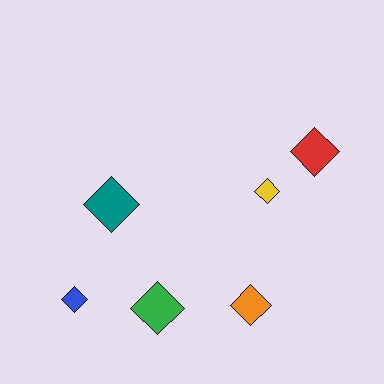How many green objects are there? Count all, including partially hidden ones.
There is 1 green object.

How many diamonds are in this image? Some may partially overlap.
There are 6 diamonds.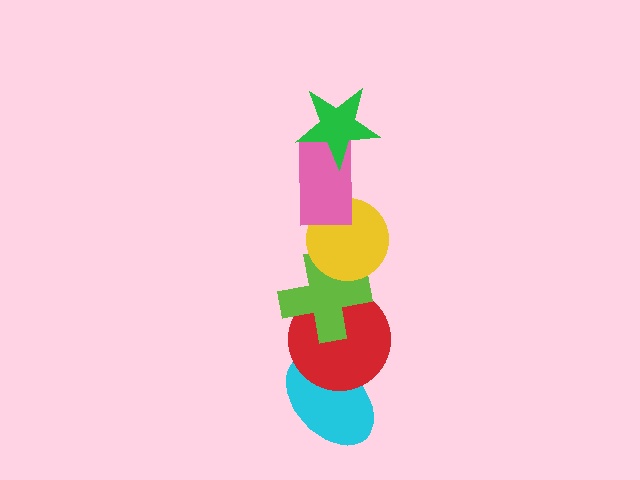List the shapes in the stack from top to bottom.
From top to bottom: the green star, the pink rectangle, the yellow circle, the lime cross, the red circle, the cyan ellipse.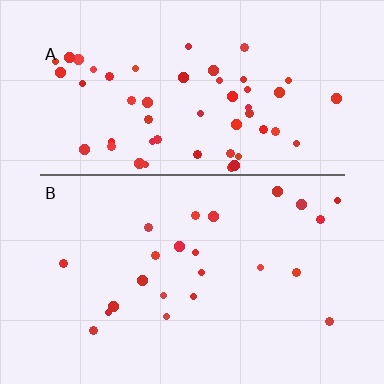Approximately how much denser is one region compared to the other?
Approximately 2.4× — region A over region B.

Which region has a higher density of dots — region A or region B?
A (the top).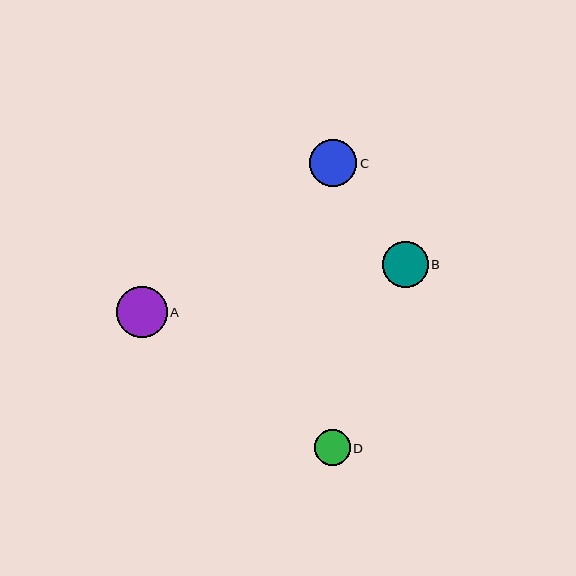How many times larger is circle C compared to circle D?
Circle C is approximately 1.3 times the size of circle D.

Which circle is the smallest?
Circle D is the smallest with a size of approximately 36 pixels.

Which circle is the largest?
Circle A is the largest with a size of approximately 50 pixels.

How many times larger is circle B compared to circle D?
Circle B is approximately 1.3 times the size of circle D.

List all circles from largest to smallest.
From largest to smallest: A, C, B, D.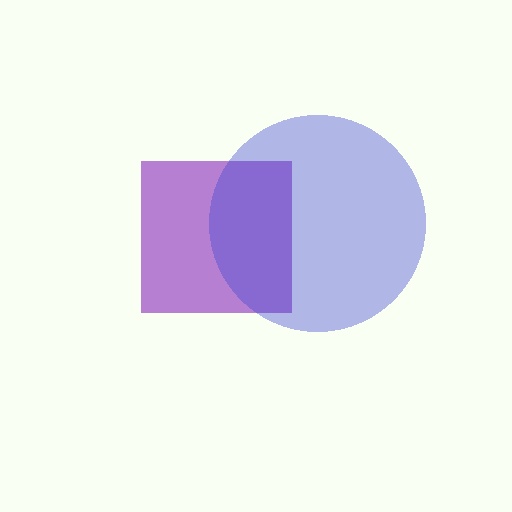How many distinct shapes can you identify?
There are 2 distinct shapes: a purple square, a blue circle.